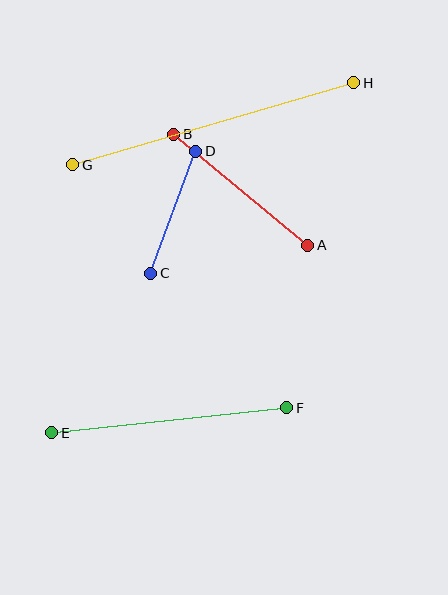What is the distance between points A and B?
The distance is approximately 174 pixels.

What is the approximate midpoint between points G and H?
The midpoint is at approximately (213, 124) pixels.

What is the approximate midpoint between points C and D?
The midpoint is at approximately (173, 212) pixels.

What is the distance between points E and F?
The distance is approximately 237 pixels.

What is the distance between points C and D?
The distance is approximately 130 pixels.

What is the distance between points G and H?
The distance is approximately 293 pixels.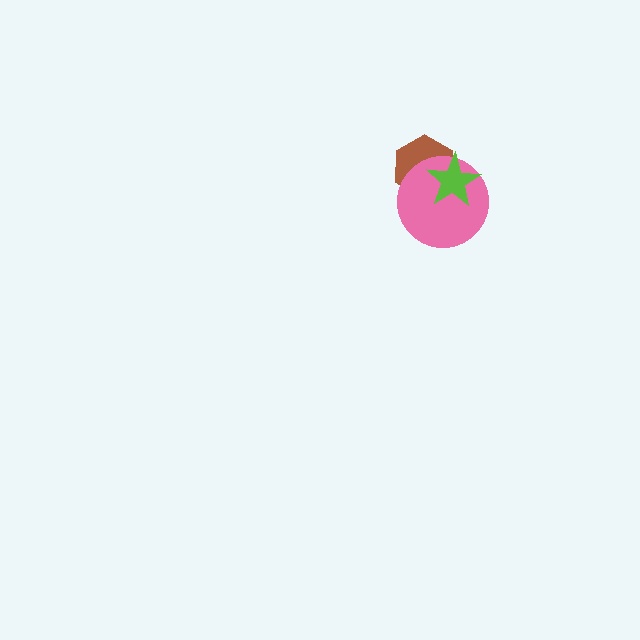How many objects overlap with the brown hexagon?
2 objects overlap with the brown hexagon.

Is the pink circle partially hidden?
Yes, it is partially covered by another shape.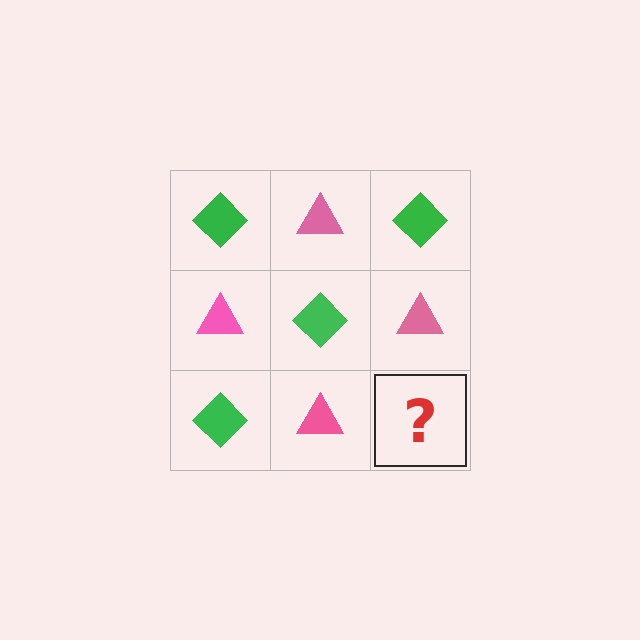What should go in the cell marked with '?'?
The missing cell should contain a green diamond.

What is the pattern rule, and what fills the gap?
The rule is that it alternates green diamond and pink triangle in a checkerboard pattern. The gap should be filled with a green diamond.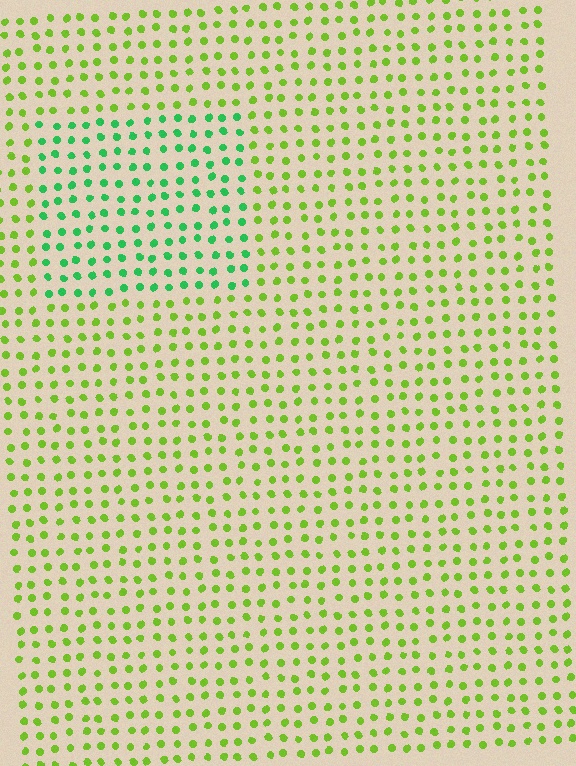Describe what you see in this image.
The image is filled with small lime elements in a uniform arrangement. A rectangle-shaped region is visible where the elements are tinted to a slightly different hue, forming a subtle color boundary.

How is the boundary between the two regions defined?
The boundary is defined purely by a slight shift in hue (about 46 degrees). Spacing, size, and orientation are identical on both sides.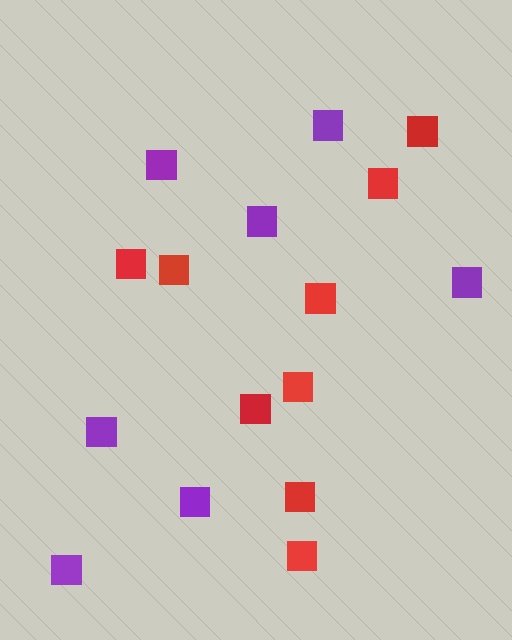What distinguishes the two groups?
There are 2 groups: one group of purple squares (7) and one group of red squares (9).